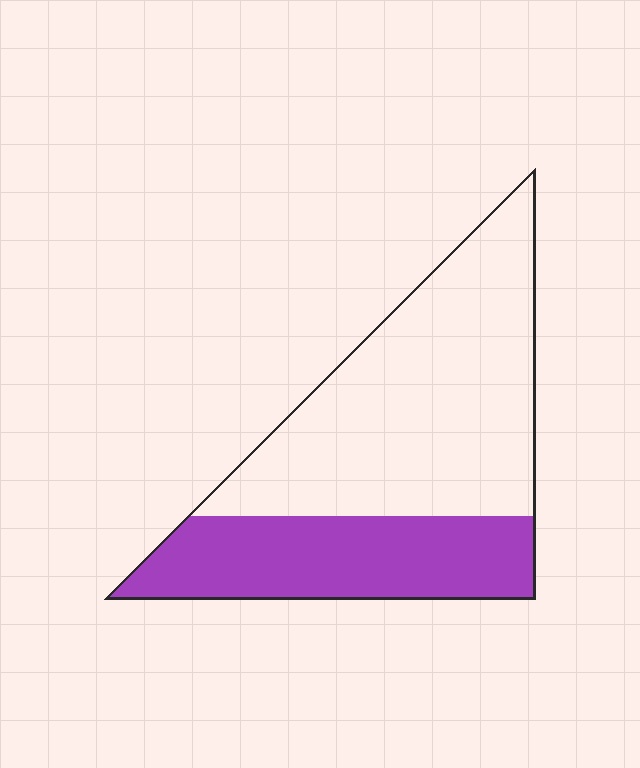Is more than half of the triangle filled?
No.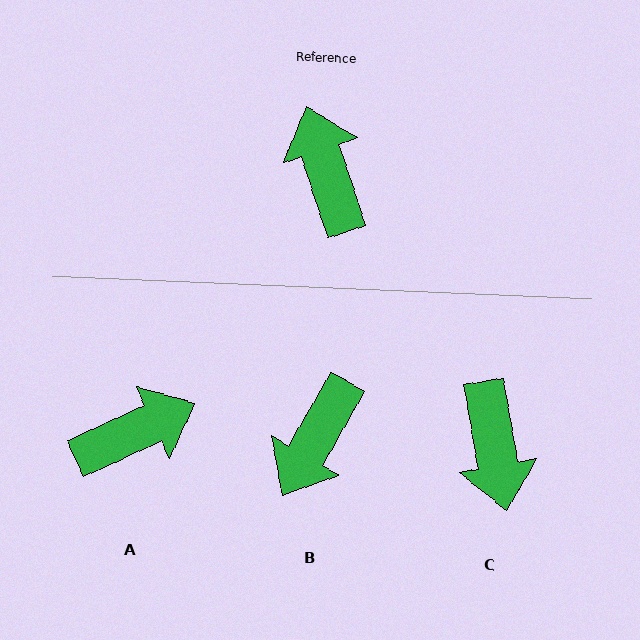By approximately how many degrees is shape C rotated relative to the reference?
Approximately 172 degrees counter-clockwise.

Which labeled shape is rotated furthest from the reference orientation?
C, about 172 degrees away.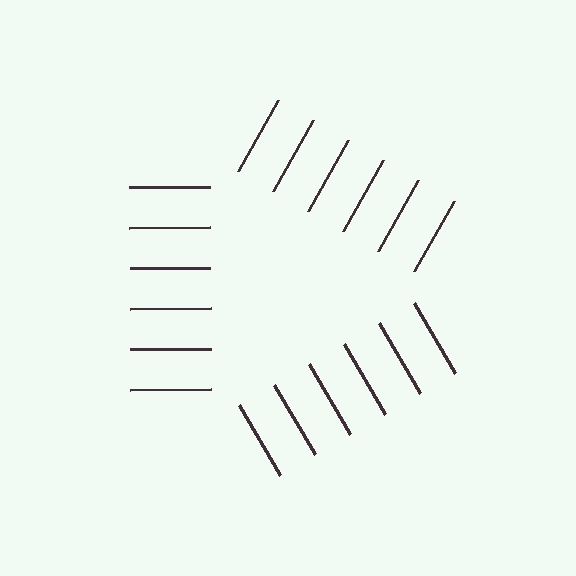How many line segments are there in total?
18 — 6 along each of the 3 edges.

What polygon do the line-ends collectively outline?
An illusory triangle — the line segments terminate on its edges but no continuous stroke is drawn.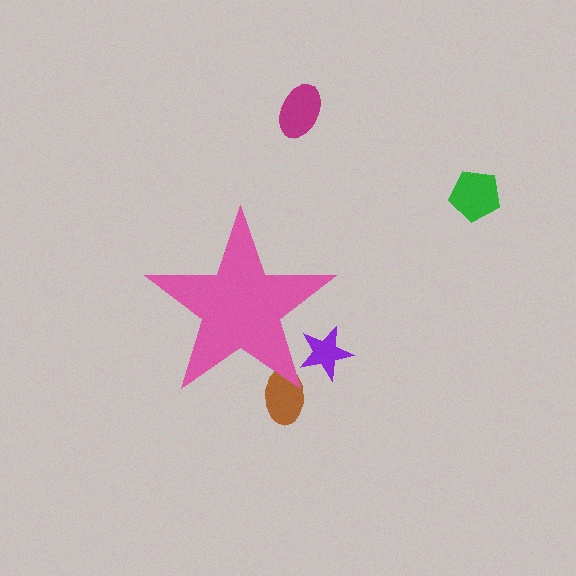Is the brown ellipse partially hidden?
Yes, the brown ellipse is partially hidden behind the pink star.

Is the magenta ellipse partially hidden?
No, the magenta ellipse is fully visible.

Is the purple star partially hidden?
Yes, the purple star is partially hidden behind the pink star.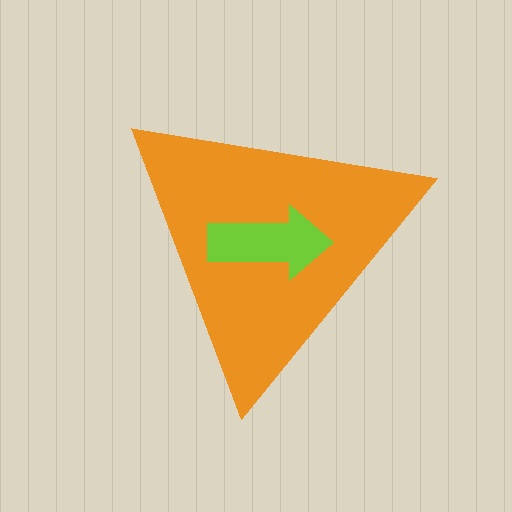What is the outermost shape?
The orange triangle.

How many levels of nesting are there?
2.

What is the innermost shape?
The lime arrow.